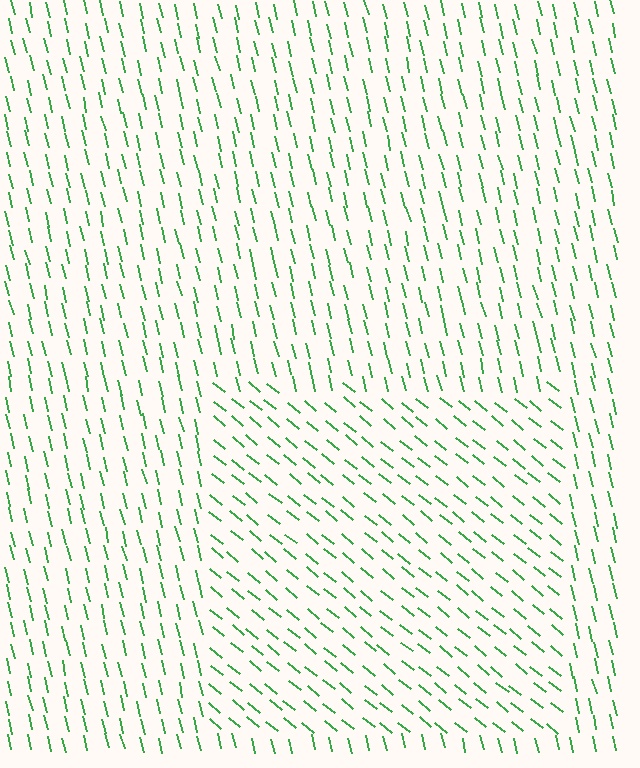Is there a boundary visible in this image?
Yes, there is a texture boundary formed by a change in line orientation.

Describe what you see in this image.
The image is filled with small green line segments. A rectangle region in the image has lines oriented differently from the surrounding lines, creating a visible texture boundary.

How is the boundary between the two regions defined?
The boundary is defined purely by a change in line orientation (approximately 37 degrees difference). All lines are the same color and thickness.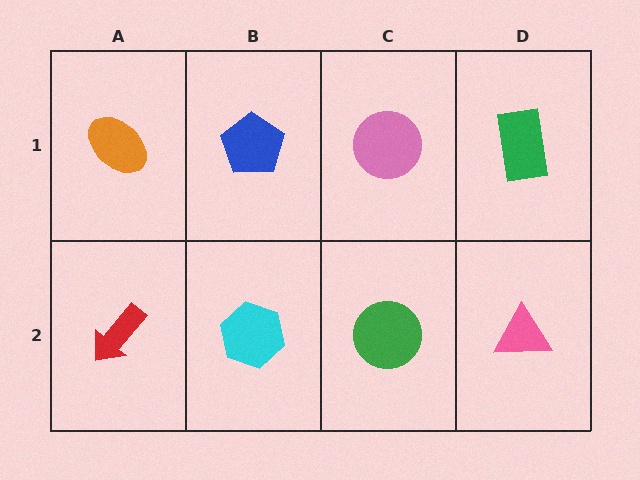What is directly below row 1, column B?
A cyan hexagon.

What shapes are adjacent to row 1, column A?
A red arrow (row 2, column A), a blue pentagon (row 1, column B).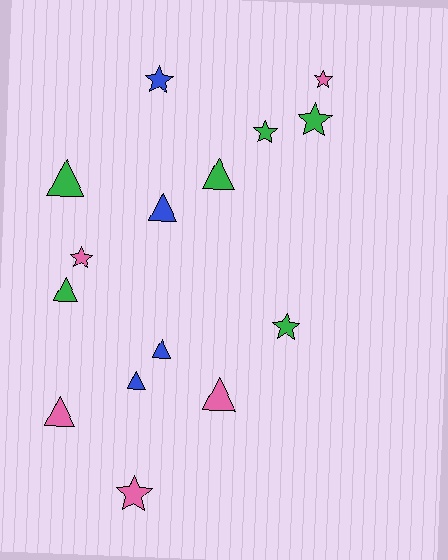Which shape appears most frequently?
Triangle, with 8 objects.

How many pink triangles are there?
There are 2 pink triangles.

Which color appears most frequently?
Green, with 6 objects.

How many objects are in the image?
There are 15 objects.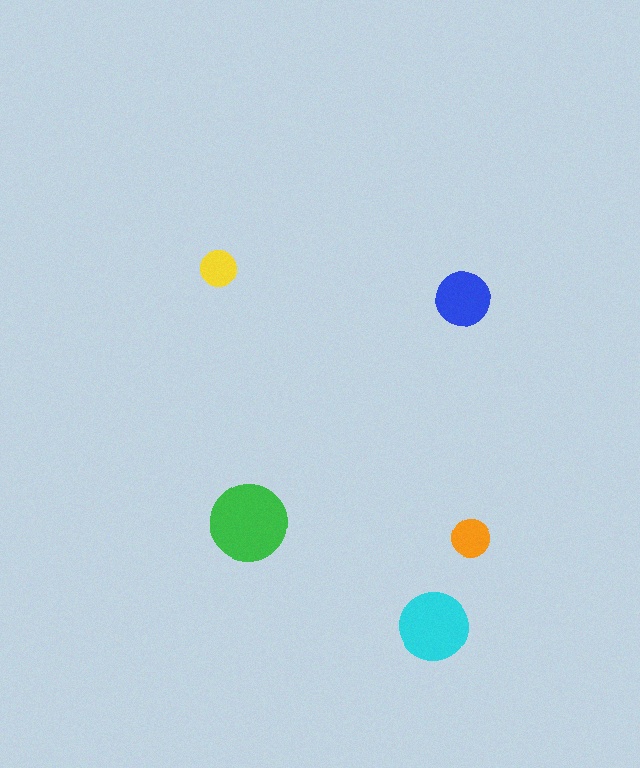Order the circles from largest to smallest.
the green one, the cyan one, the blue one, the orange one, the yellow one.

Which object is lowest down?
The cyan circle is bottommost.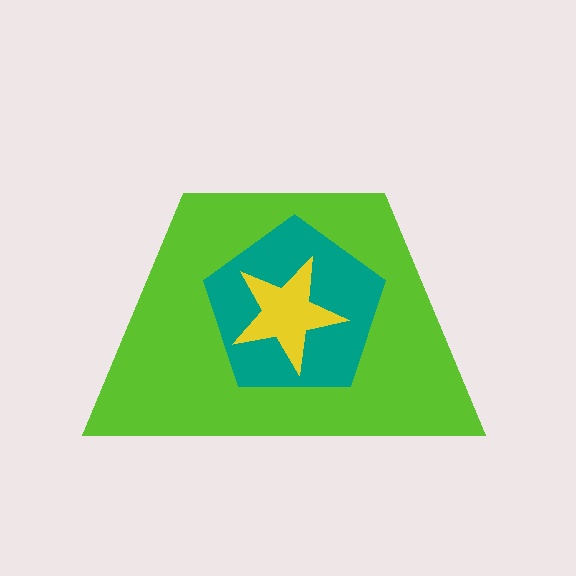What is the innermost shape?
The yellow star.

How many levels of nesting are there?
3.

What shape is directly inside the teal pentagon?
The yellow star.